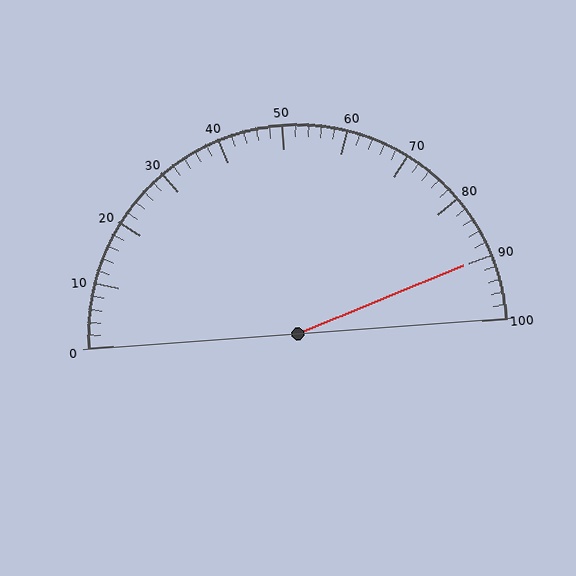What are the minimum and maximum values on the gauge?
The gauge ranges from 0 to 100.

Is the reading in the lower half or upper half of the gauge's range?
The reading is in the upper half of the range (0 to 100).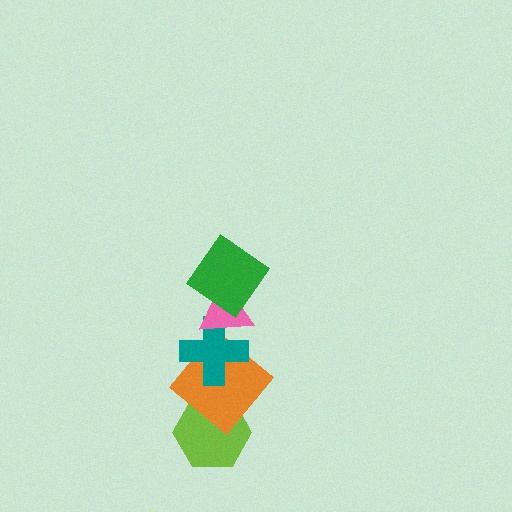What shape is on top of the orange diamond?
The teal cross is on top of the orange diamond.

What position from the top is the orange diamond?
The orange diamond is 4th from the top.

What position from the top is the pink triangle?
The pink triangle is 2nd from the top.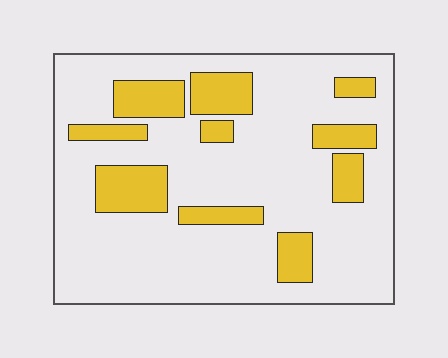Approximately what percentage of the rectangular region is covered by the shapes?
Approximately 20%.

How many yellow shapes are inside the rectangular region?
10.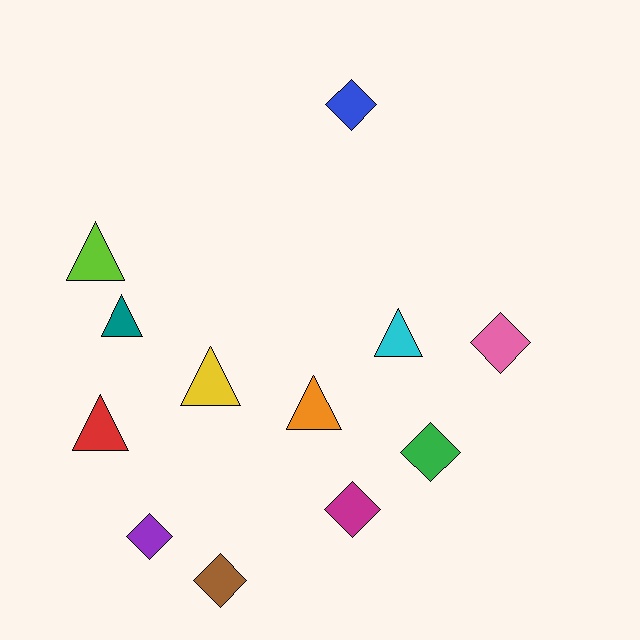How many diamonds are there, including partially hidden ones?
There are 6 diamonds.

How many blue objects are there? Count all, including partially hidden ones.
There is 1 blue object.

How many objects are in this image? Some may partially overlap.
There are 12 objects.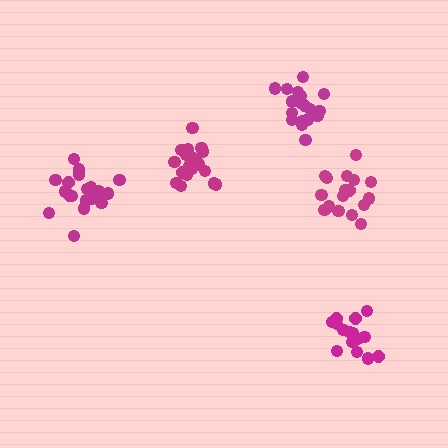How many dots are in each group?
Group 1: 17 dots, Group 2: 21 dots, Group 3: 19 dots, Group 4: 20 dots, Group 5: 16 dots (93 total).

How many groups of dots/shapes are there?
There are 5 groups.